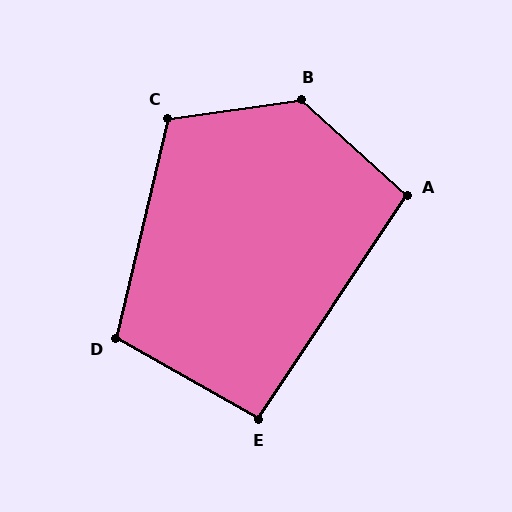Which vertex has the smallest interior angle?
E, at approximately 94 degrees.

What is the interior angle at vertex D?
Approximately 106 degrees (obtuse).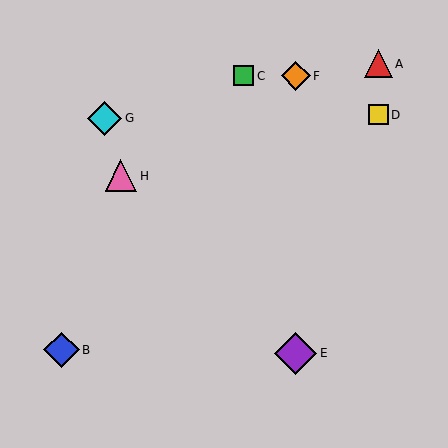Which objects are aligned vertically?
Objects E, F are aligned vertically.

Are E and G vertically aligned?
No, E is at x≈296 and G is at x≈105.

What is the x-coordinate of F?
Object F is at x≈296.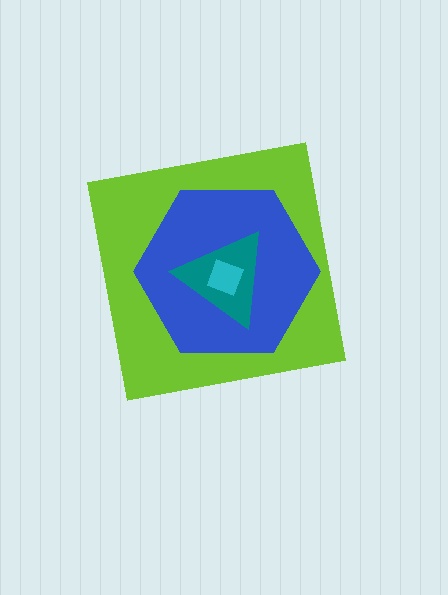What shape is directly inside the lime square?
The blue hexagon.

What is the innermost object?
The cyan square.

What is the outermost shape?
The lime square.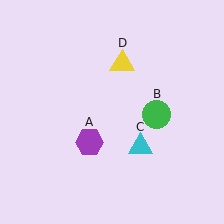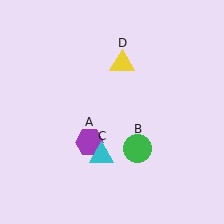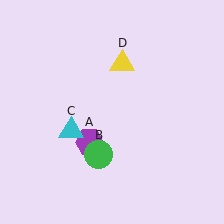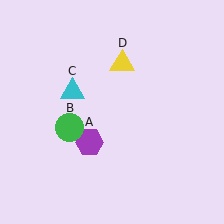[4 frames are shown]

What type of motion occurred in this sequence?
The green circle (object B), cyan triangle (object C) rotated clockwise around the center of the scene.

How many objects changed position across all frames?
2 objects changed position: green circle (object B), cyan triangle (object C).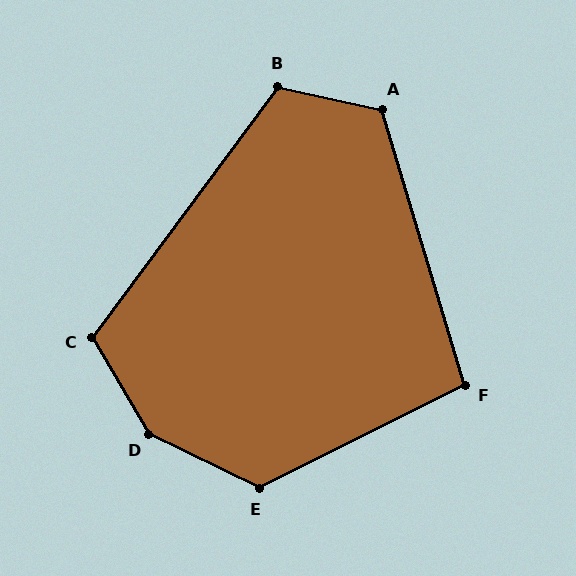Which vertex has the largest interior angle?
D, at approximately 146 degrees.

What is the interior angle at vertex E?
Approximately 128 degrees (obtuse).